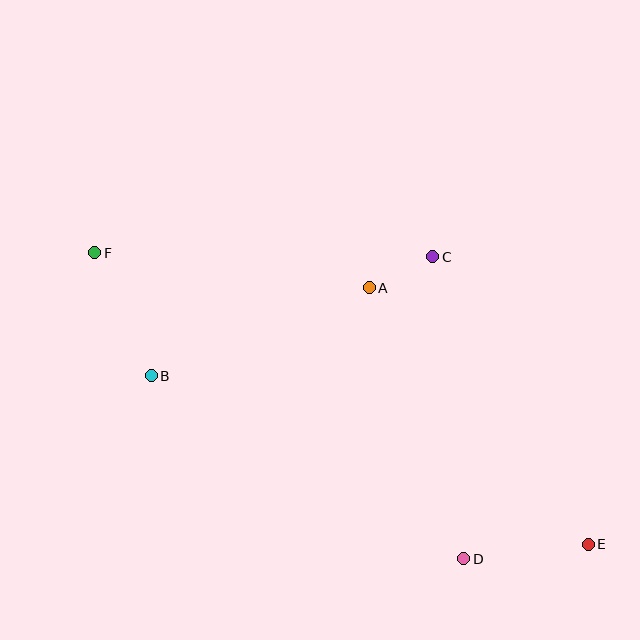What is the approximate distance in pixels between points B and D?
The distance between B and D is approximately 362 pixels.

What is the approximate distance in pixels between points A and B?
The distance between A and B is approximately 235 pixels.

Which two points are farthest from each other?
Points E and F are farthest from each other.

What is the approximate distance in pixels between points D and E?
The distance between D and E is approximately 125 pixels.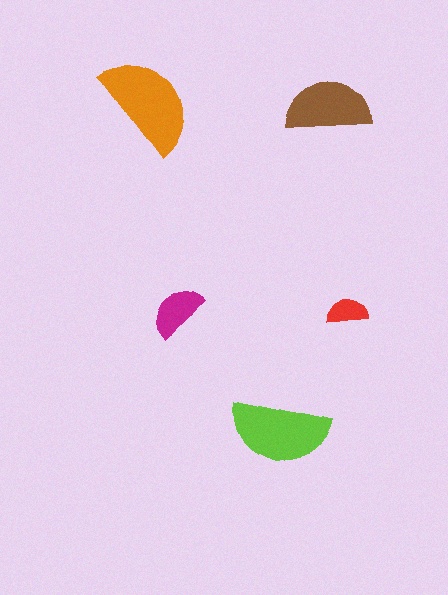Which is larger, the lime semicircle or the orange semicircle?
The orange one.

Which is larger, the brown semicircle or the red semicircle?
The brown one.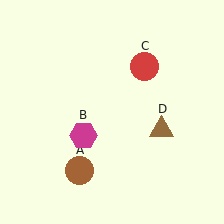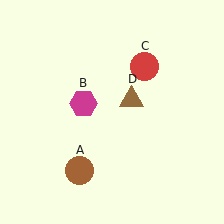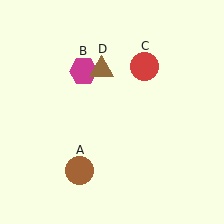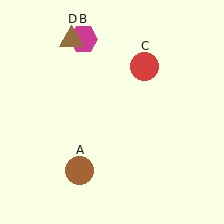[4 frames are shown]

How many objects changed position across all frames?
2 objects changed position: magenta hexagon (object B), brown triangle (object D).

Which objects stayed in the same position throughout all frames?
Brown circle (object A) and red circle (object C) remained stationary.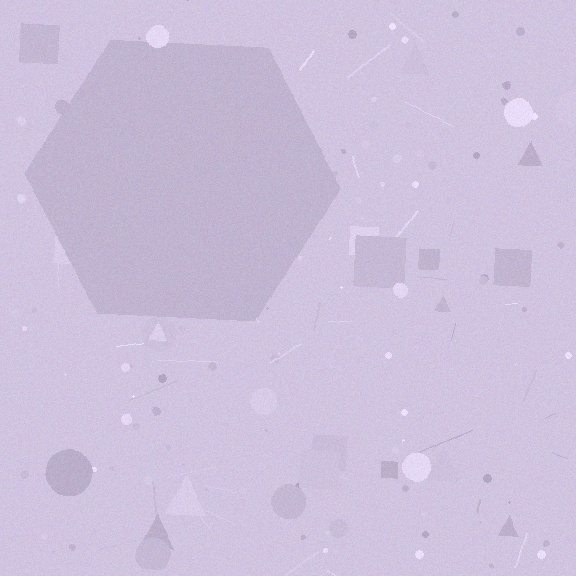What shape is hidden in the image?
A hexagon is hidden in the image.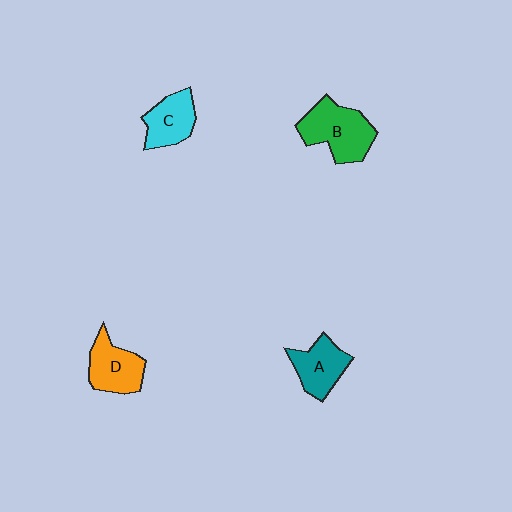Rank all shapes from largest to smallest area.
From largest to smallest: B (green), D (orange), A (teal), C (cyan).